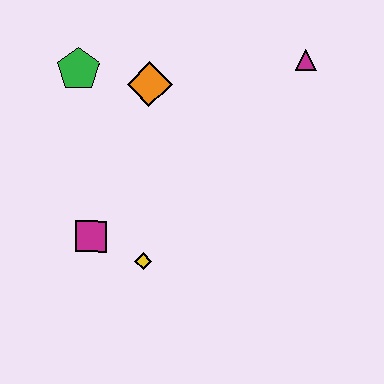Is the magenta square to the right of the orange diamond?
No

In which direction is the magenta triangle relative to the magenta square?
The magenta triangle is to the right of the magenta square.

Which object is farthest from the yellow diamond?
The magenta triangle is farthest from the yellow diamond.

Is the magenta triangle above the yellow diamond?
Yes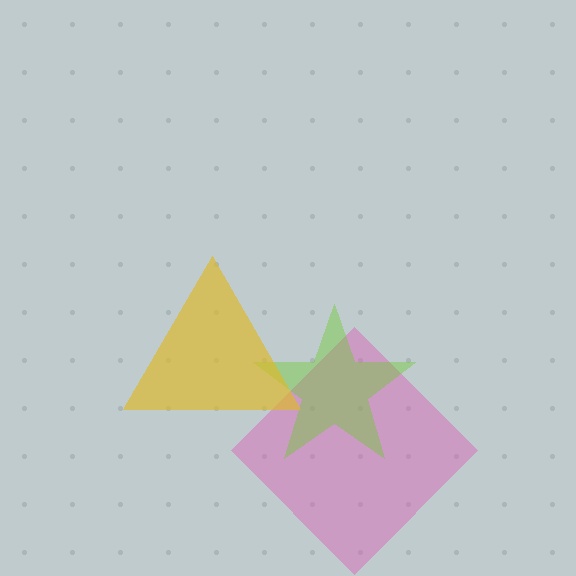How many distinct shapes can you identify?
There are 3 distinct shapes: a pink diamond, a lime star, a yellow triangle.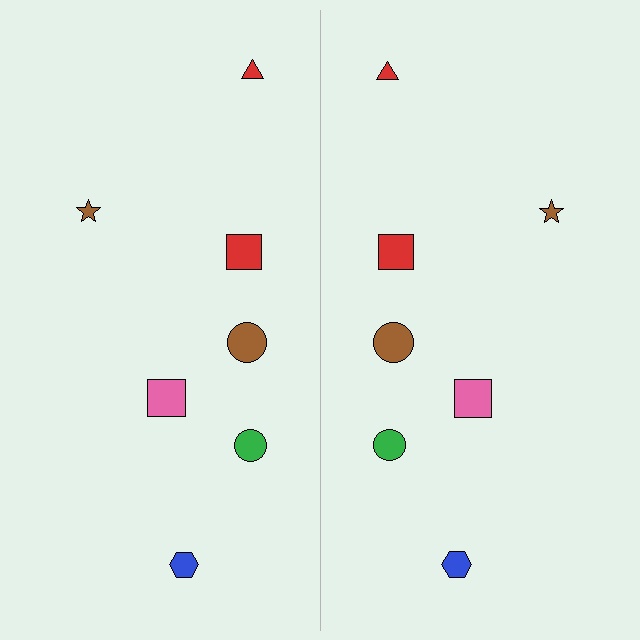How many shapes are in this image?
There are 14 shapes in this image.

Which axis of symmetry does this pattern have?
The pattern has a vertical axis of symmetry running through the center of the image.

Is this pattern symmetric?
Yes, this pattern has bilateral (reflection) symmetry.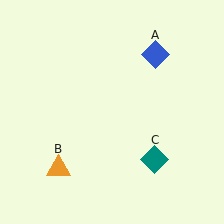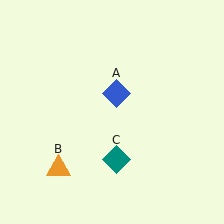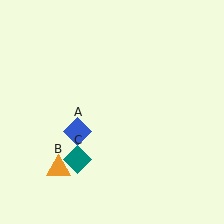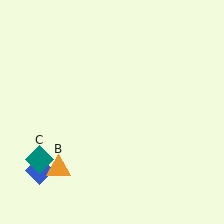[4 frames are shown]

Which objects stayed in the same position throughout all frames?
Orange triangle (object B) remained stationary.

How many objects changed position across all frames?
2 objects changed position: blue diamond (object A), teal diamond (object C).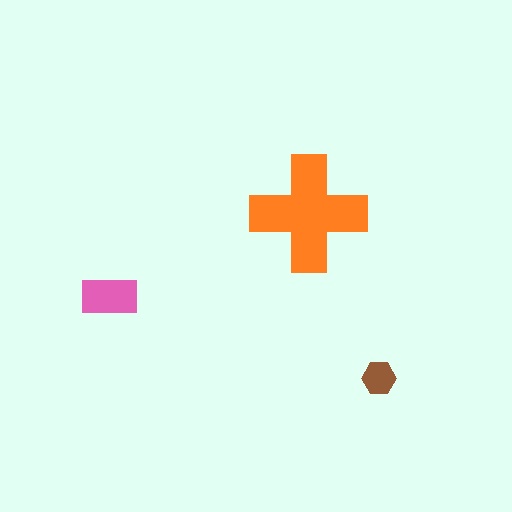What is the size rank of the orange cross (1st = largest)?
1st.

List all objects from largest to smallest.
The orange cross, the pink rectangle, the brown hexagon.